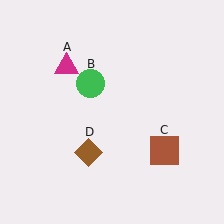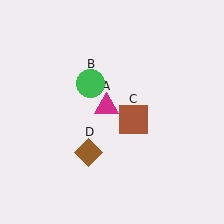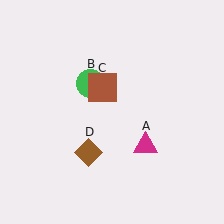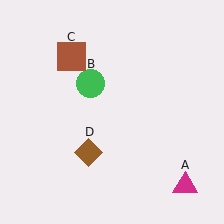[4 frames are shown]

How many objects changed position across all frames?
2 objects changed position: magenta triangle (object A), brown square (object C).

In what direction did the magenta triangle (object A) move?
The magenta triangle (object A) moved down and to the right.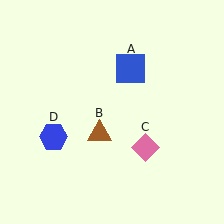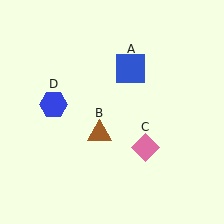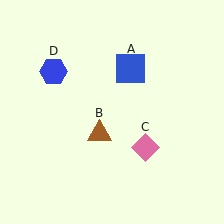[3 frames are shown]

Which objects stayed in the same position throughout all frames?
Blue square (object A) and brown triangle (object B) and pink diamond (object C) remained stationary.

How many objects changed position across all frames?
1 object changed position: blue hexagon (object D).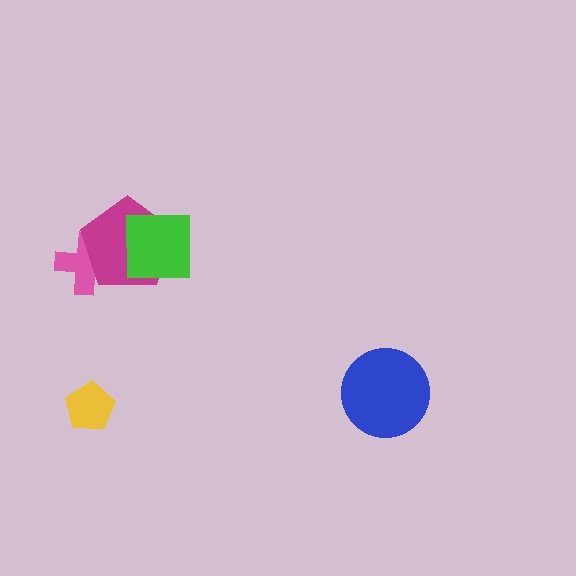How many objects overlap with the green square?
1 object overlaps with the green square.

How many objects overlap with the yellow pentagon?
0 objects overlap with the yellow pentagon.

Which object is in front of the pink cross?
The magenta pentagon is in front of the pink cross.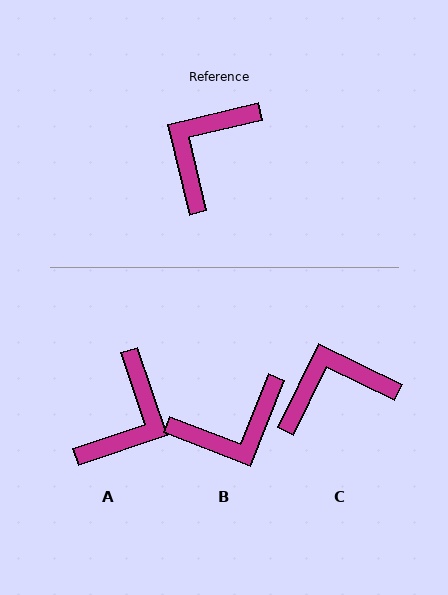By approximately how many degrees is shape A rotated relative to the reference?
Approximately 175 degrees clockwise.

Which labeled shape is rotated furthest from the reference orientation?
A, about 175 degrees away.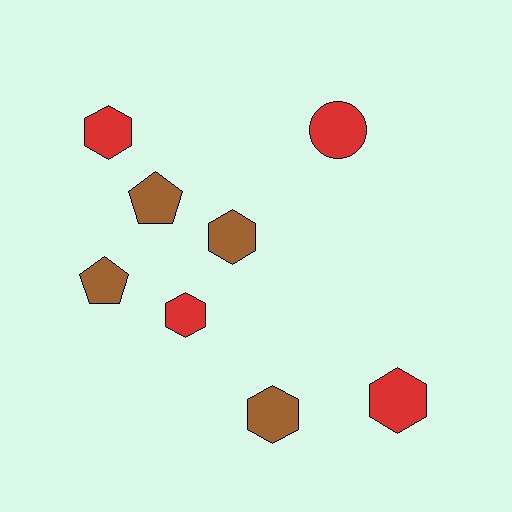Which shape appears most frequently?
Hexagon, with 5 objects.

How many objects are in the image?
There are 8 objects.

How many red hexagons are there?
There are 3 red hexagons.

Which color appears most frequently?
Brown, with 4 objects.